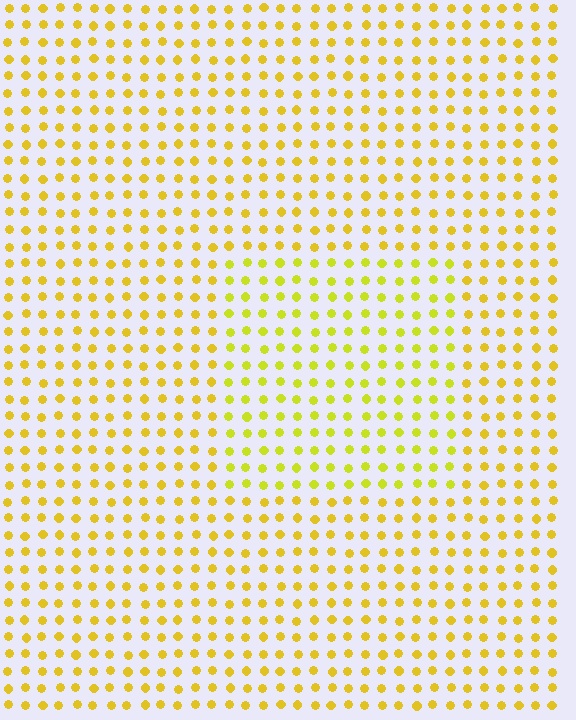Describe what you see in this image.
The image is filled with small yellow elements in a uniform arrangement. A rectangle-shaped region is visible where the elements are tinted to a slightly different hue, forming a subtle color boundary.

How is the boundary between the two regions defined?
The boundary is defined purely by a slight shift in hue (about 18 degrees). Spacing, size, and orientation are identical on both sides.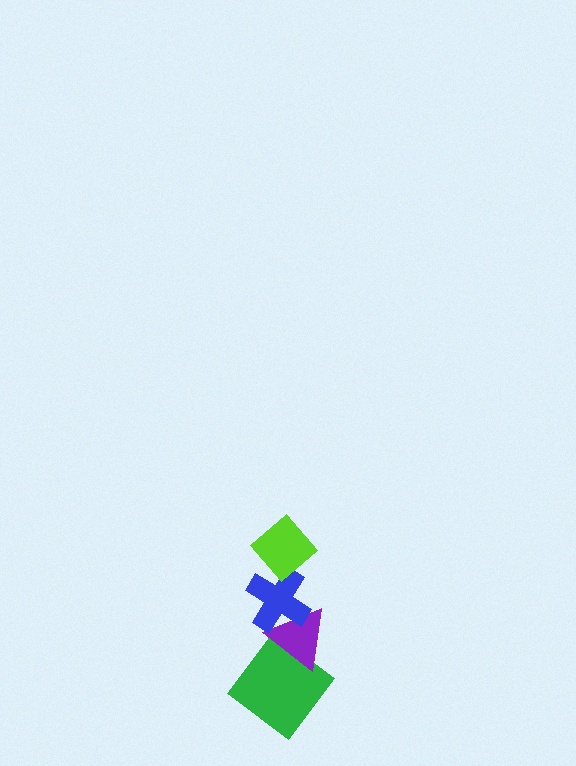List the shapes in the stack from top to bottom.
From top to bottom: the lime diamond, the blue cross, the purple triangle, the green diamond.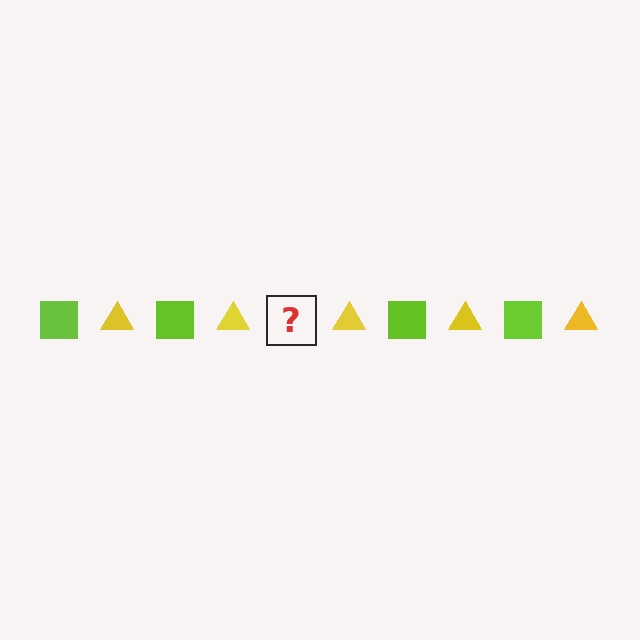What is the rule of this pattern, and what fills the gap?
The rule is that the pattern alternates between lime square and yellow triangle. The gap should be filled with a lime square.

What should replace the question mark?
The question mark should be replaced with a lime square.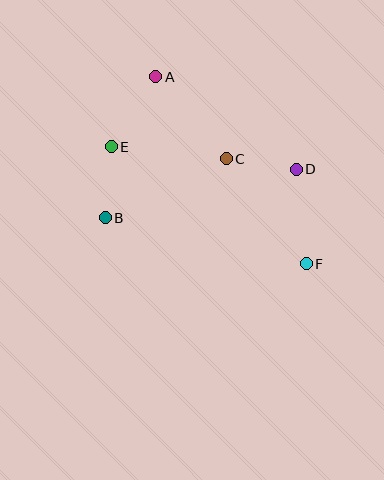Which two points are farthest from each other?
Points A and F are farthest from each other.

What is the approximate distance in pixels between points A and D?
The distance between A and D is approximately 168 pixels.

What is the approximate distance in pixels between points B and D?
The distance between B and D is approximately 197 pixels.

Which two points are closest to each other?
Points C and D are closest to each other.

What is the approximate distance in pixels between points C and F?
The distance between C and F is approximately 132 pixels.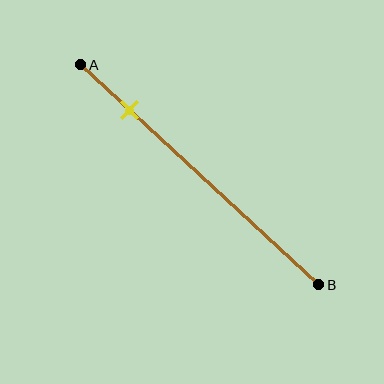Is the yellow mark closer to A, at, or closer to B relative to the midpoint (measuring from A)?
The yellow mark is closer to point A than the midpoint of segment AB.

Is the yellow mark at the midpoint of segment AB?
No, the mark is at about 20% from A, not at the 50% midpoint.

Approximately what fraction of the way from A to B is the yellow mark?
The yellow mark is approximately 20% of the way from A to B.